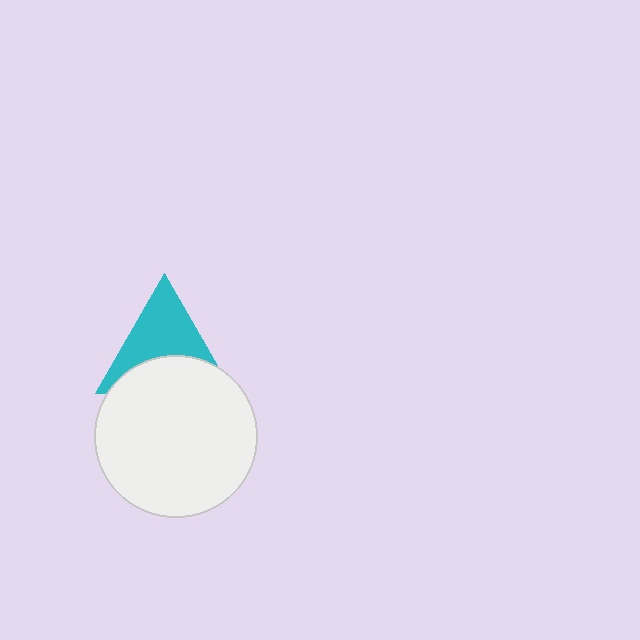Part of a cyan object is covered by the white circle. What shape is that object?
It is a triangle.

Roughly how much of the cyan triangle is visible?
About half of it is visible (roughly 58%).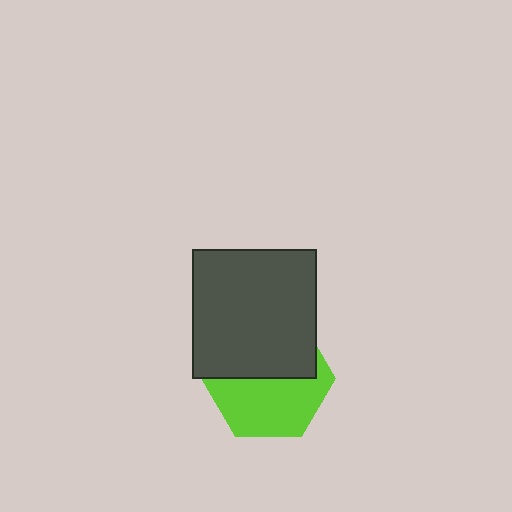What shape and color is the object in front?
The object in front is a dark gray rectangle.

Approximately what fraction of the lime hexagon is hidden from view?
Roughly 49% of the lime hexagon is hidden behind the dark gray rectangle.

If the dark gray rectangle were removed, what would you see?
You would see the complete lime hexagon.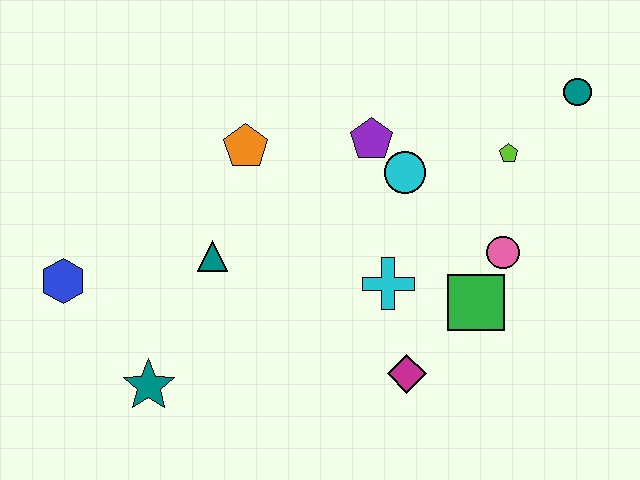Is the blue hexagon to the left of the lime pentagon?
Yes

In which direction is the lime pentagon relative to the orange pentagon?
The lime pentagon is to the right of the orange pentagon.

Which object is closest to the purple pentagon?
The cyan circle is closest to the purple pentagon.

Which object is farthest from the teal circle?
The blue hexagon is farthest from the teal circle.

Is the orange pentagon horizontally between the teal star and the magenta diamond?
Yes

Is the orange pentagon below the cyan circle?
No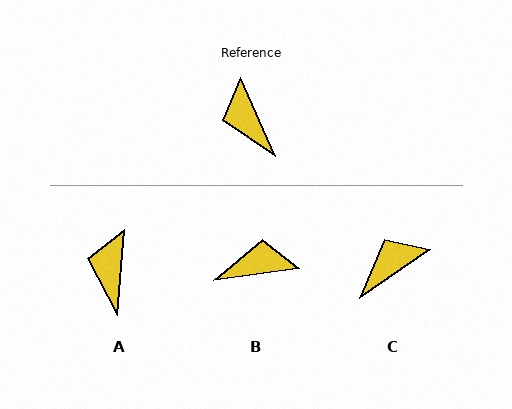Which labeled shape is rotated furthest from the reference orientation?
B, about 106 degrees away.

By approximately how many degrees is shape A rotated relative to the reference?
Approximately 28 degrees clockwise.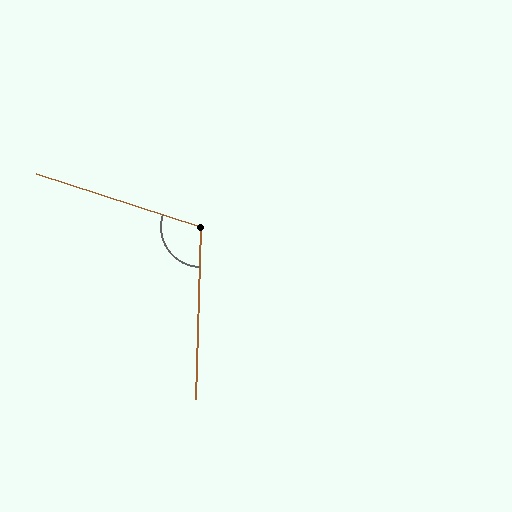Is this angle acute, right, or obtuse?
It is obtuse.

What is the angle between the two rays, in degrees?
Approximately 106 degrees.